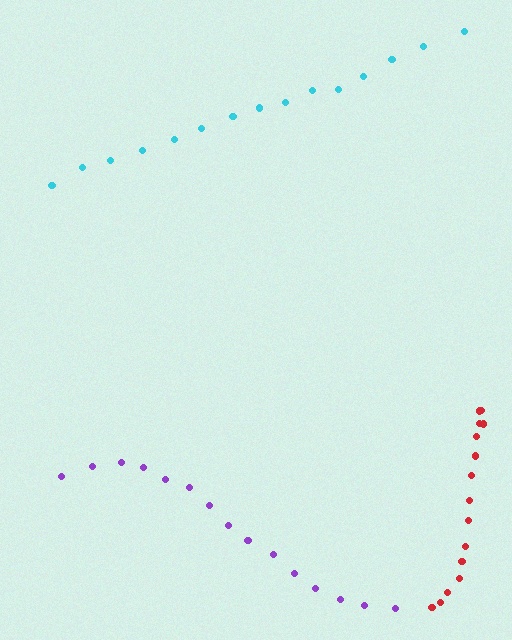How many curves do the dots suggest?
There are 3 distinct paths.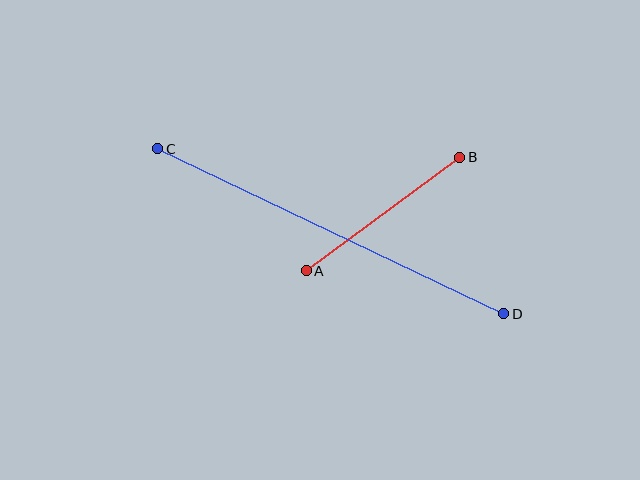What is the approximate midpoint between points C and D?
The midpoint is at approximately (331, 231) pixels.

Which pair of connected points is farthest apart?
Points C and D are farthest apart.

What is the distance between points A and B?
The distance is approximately 191 pixels.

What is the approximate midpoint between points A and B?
The midpoint is at approximately (383, 214) pixels.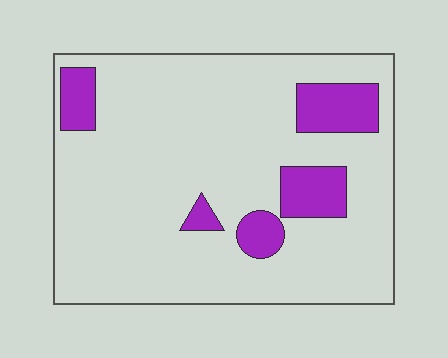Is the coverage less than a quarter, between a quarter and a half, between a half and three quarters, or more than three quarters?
Less than a quarter.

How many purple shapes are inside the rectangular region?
5.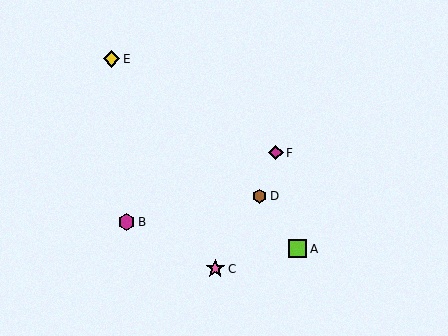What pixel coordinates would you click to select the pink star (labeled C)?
Click at (215, 269) to select the pink star C.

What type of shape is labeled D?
Shape D is a brown hexagon.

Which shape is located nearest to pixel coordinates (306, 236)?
The lime square (labeled A) at (298, 249) is nearest to that location.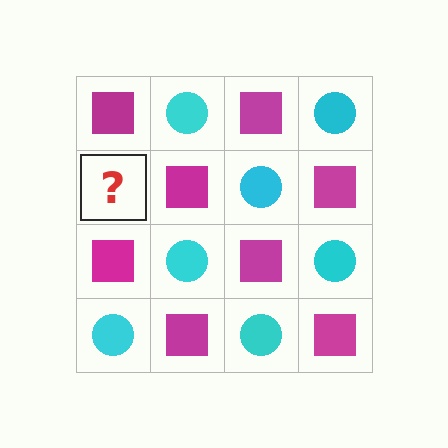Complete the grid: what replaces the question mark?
The question mark should be replaced with a cyan circle.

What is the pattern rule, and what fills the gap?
The rule is that it alternates magenta square and cyan circle in a checkerboard pattern. The gap should be filled with a cyan circle.